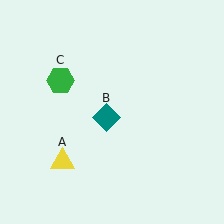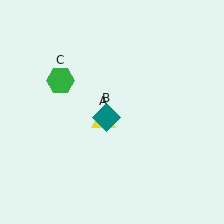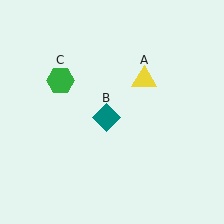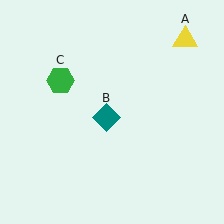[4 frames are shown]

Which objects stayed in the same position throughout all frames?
Teal diamond (object B) and green hexagon (object C) remained stationary.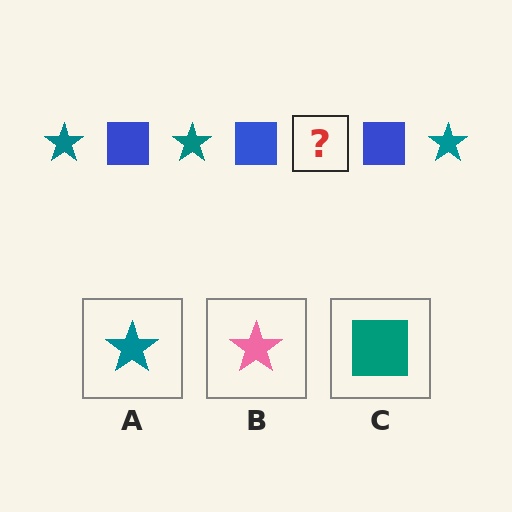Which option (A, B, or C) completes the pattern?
A.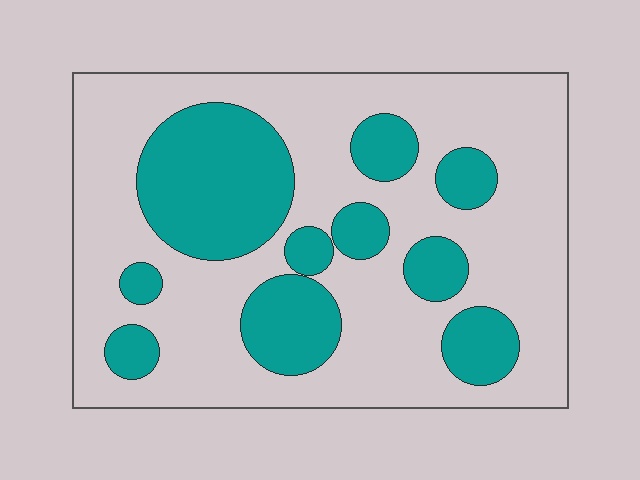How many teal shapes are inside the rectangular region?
10.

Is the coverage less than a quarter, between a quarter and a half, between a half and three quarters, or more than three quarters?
Between a quarter and a half.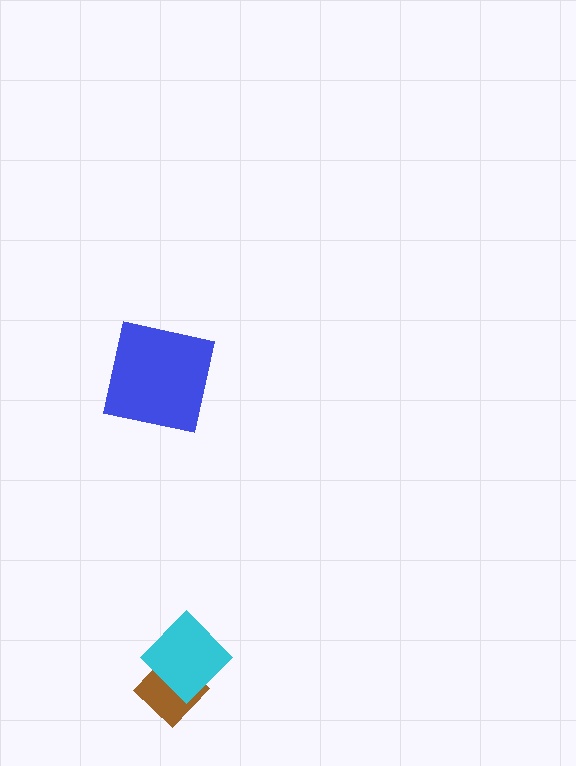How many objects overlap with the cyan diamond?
1 object overlaps with the cyan diamond.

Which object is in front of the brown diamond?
The cyan diamond is in front of the brown diamond.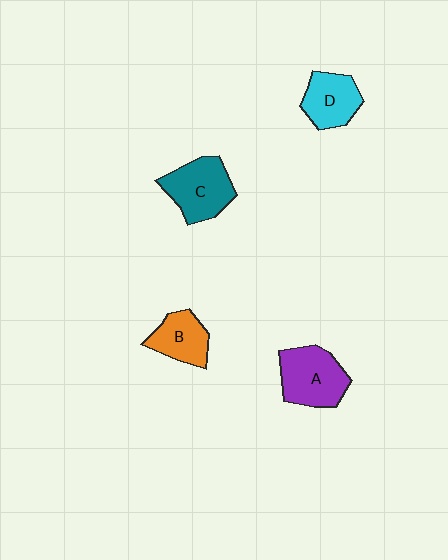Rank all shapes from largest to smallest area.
From largest to smallest: A (purple), C (teal), D (cyan), B (orange).